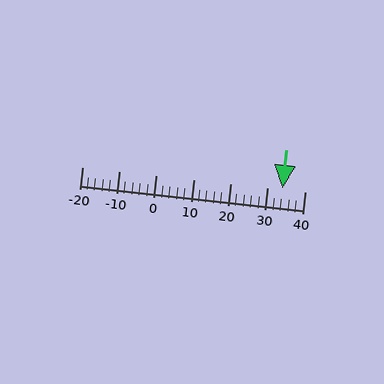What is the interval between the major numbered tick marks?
The major tick marks are spaced 10 units apart.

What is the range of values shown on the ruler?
The ruler shows values from -20 to 40.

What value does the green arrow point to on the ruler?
The green arrow points to approximately 34.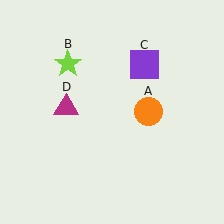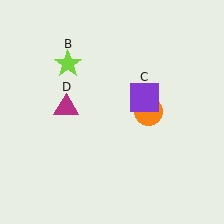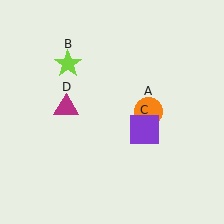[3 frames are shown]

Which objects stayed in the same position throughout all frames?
Orange circle (object A) and lime star (object B) and magenta triangle (object D) remained stationary.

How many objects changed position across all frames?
1 object changed position: purple square (object C).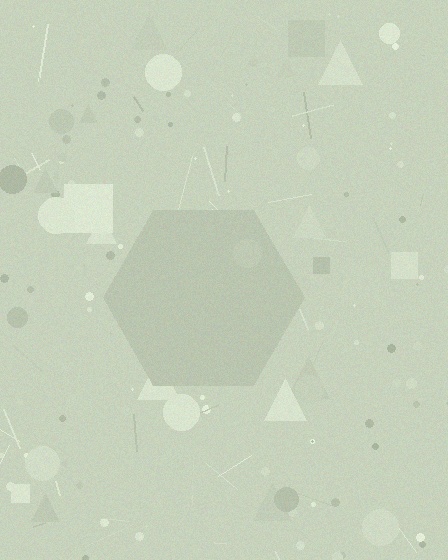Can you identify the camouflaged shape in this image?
The camouflaged shape is a hexagon.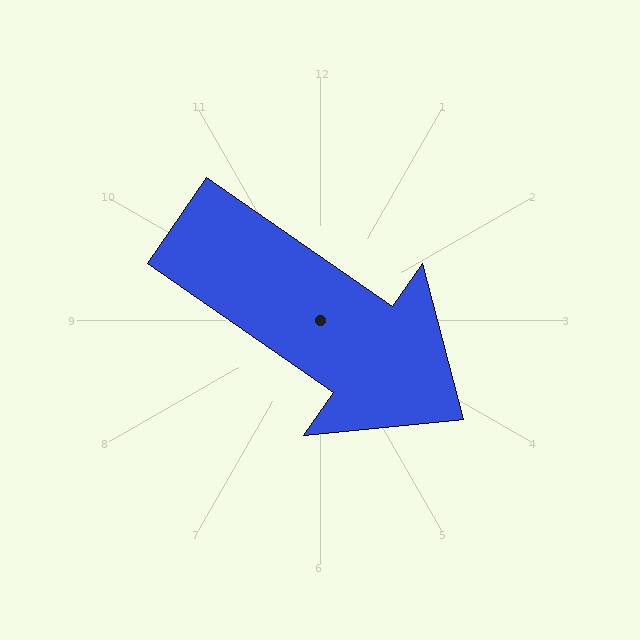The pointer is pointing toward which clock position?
Roughly 4 o'clock.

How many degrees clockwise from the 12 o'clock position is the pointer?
Approximately 125 degrees.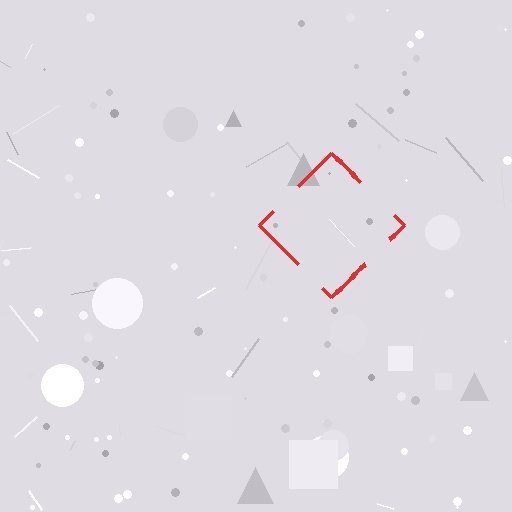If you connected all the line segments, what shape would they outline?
They would outline a diamond.